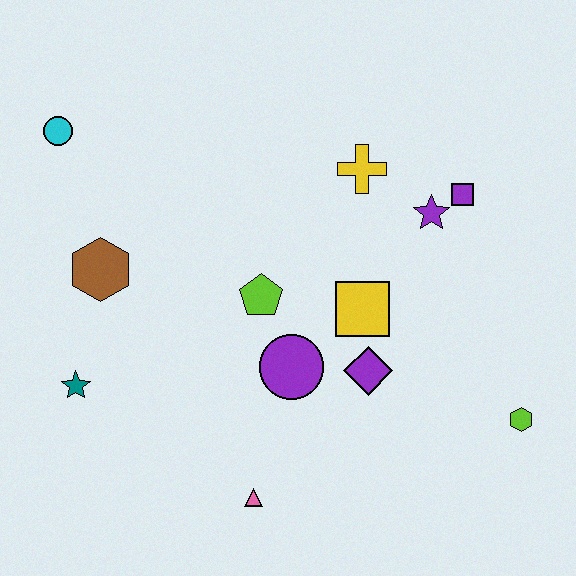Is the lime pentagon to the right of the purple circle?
No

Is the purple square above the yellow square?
Yes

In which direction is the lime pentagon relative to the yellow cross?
The lime pentagon is below the yellow cross.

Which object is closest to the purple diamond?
The yellow square is closest to the purple diamond.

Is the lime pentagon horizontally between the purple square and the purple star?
No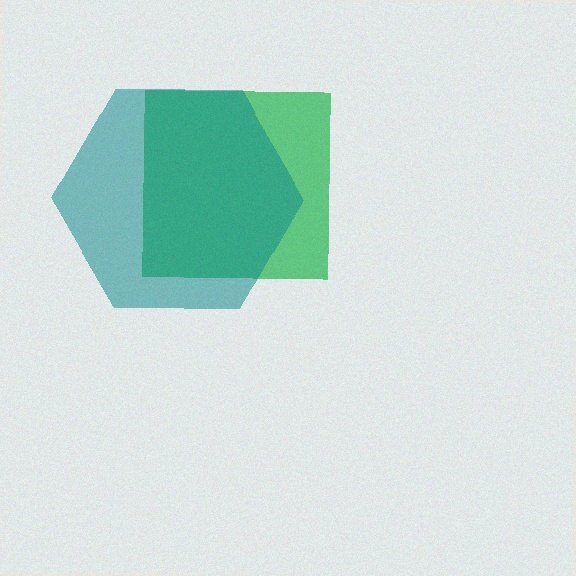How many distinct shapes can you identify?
There are 2 distinct shapes: a green square, a teal hexagon.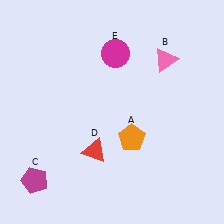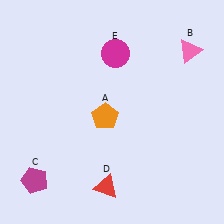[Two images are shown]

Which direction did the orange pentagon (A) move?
The orange pentagon (A) moved left.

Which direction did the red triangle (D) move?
The red triangle (D) moved down.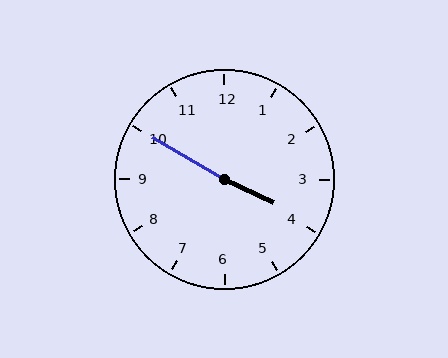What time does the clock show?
3:50.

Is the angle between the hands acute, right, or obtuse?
It is obtuse.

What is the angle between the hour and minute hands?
Approximately 175 degrees.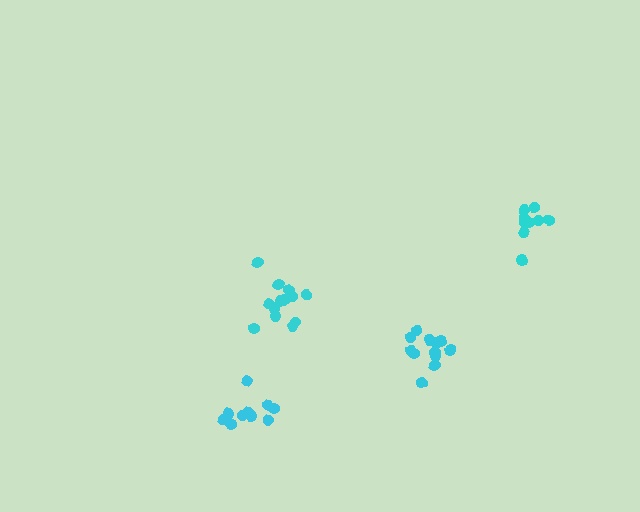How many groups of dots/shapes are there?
There are 4 groups.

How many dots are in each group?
Group 1: 10 dots, Group 2: 9 dots, Group 3: 12 dots, Group 4: 13 dots (44 total).